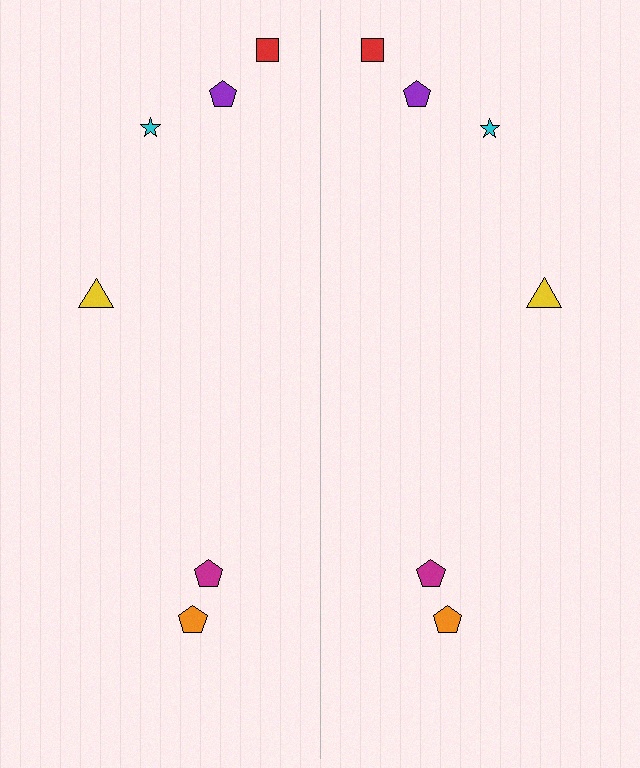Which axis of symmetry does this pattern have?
The pattern has a vertical axis of symmetry running through the center of the image.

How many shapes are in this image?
There are 12 shapes in this image.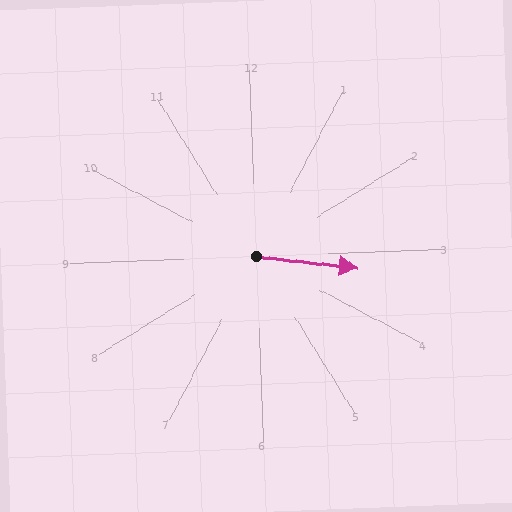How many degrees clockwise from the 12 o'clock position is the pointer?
Approximately 99 degrees.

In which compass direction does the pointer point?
East.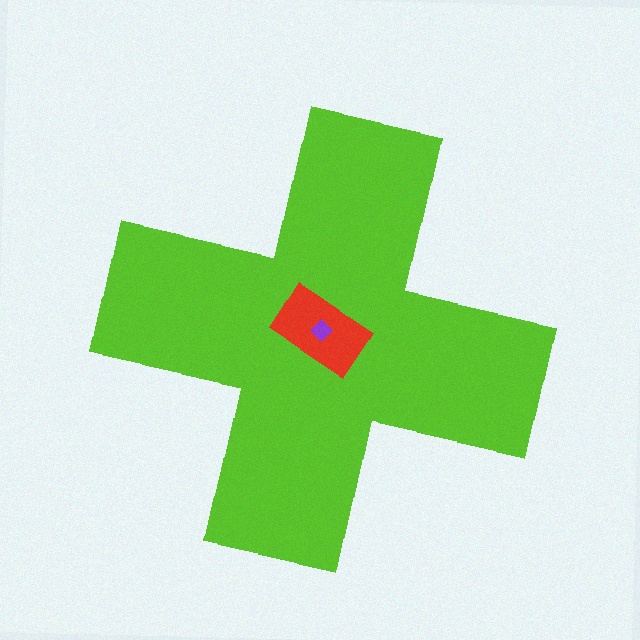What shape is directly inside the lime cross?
The red rectangle.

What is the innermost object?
The purple diamond.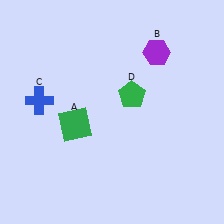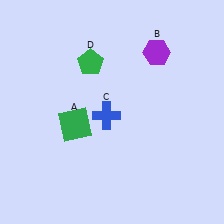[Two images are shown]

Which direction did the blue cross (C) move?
The blue cross (C) moved right.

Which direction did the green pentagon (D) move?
The green pentagon (D) moved left.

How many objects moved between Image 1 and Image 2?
2 objects moved between the two images.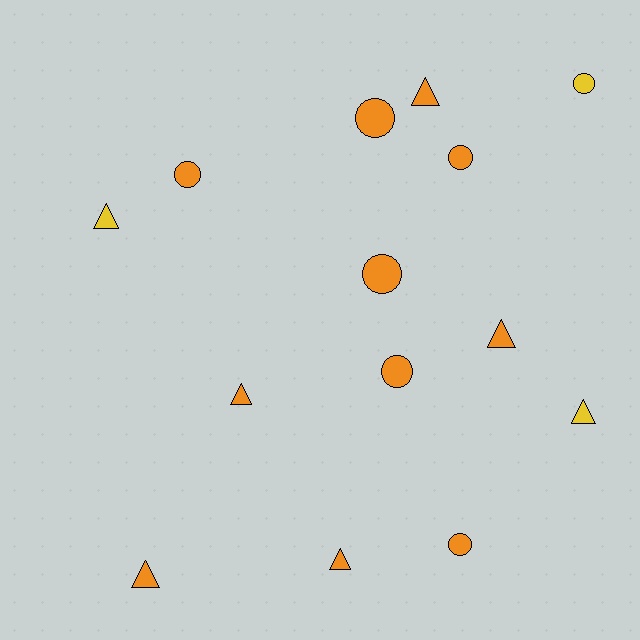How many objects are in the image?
There are 14 objects.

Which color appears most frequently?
Orange, with 11 objects.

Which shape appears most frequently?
Triangle, with 7 objects.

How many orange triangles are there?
There are 5 orange triangles.